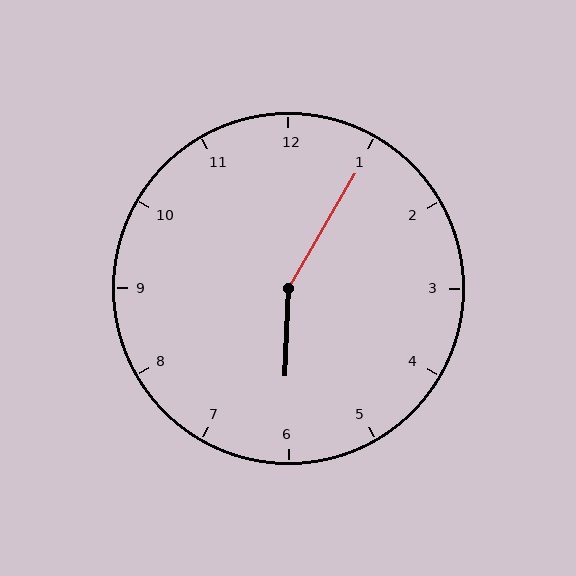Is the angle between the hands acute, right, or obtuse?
It is obtuse.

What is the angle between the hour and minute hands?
Approximately 152 degrees.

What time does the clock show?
6:05.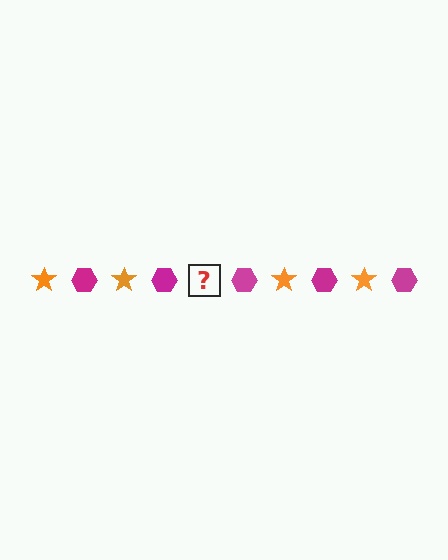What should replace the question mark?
The question mark should be replaced with an orange star.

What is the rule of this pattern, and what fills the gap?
The rule is that the pattern alternates between orange star and magenta hexagon. The gap should be filled with an orange star.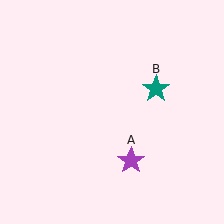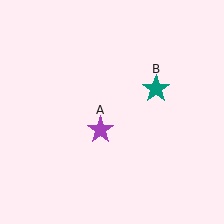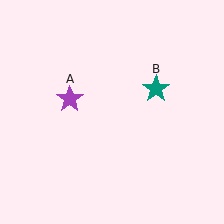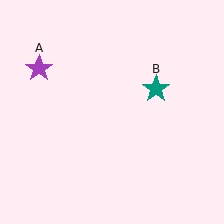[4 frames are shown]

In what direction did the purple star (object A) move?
The purple star (object A) moved up and to the left.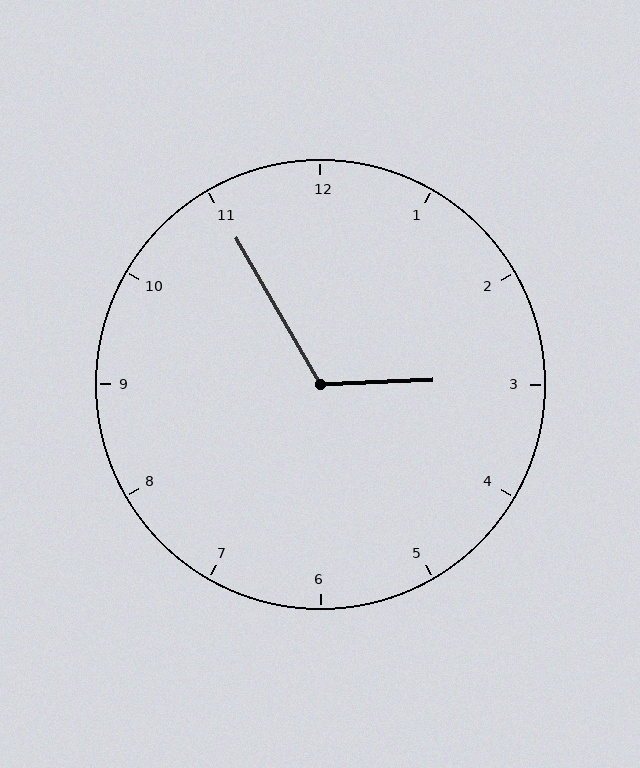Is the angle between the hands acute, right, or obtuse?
It is obtuse.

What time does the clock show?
2:55.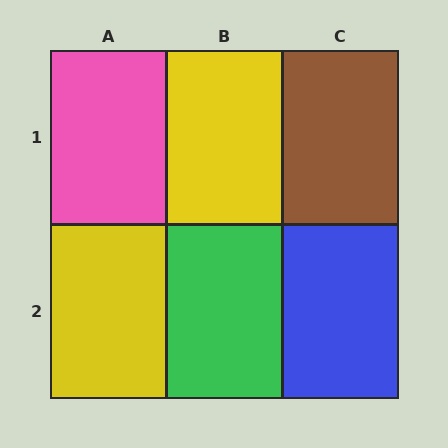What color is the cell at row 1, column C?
Brown.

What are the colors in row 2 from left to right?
Yellow, green, blue.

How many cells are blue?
1 cell is blue.